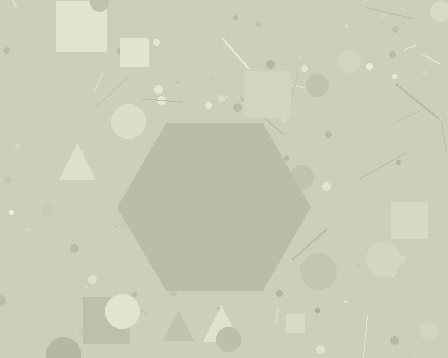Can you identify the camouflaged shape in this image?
The camouflaged shape is a hexagon.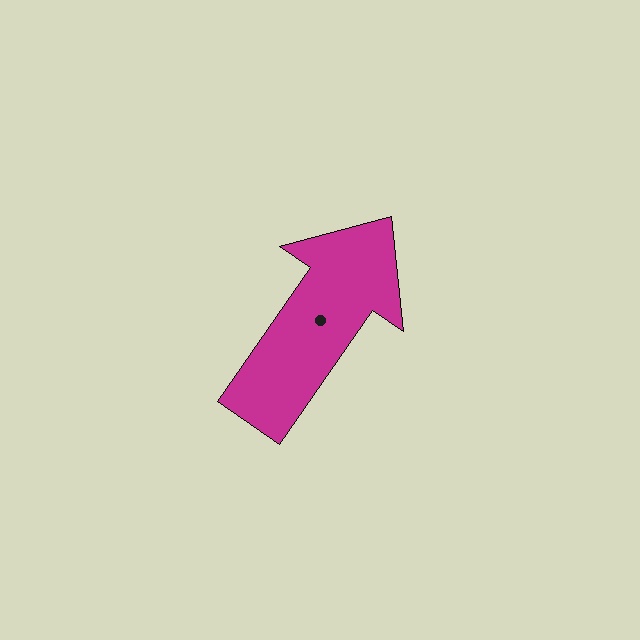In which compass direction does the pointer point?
Northeast.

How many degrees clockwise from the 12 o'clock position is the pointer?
Approximately 35 degrees.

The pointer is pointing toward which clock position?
Roughly 1 o'clock.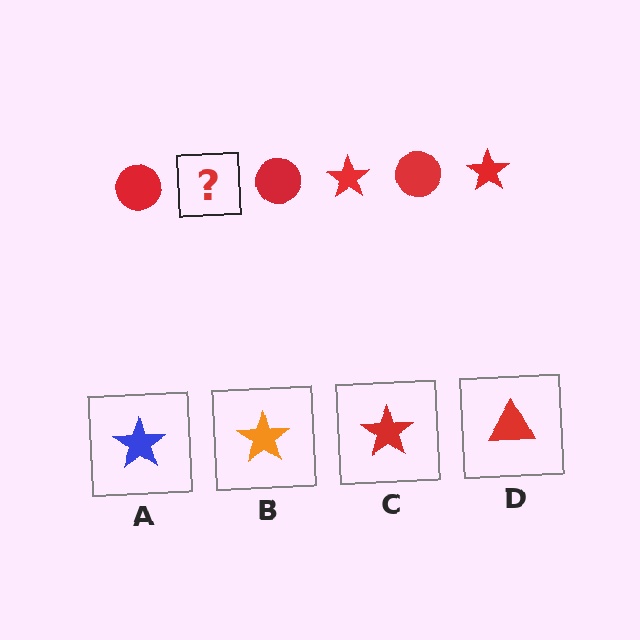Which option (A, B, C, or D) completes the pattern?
C.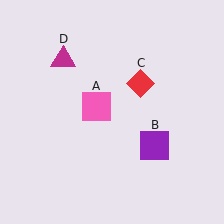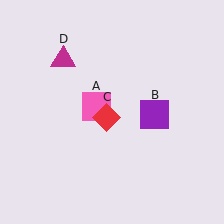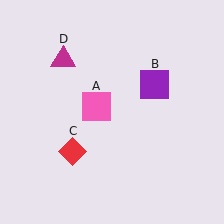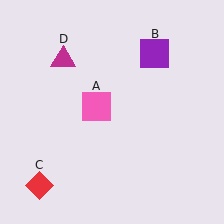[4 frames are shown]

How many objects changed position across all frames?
2 objects changed position: purple square (object B), red diamond (object C).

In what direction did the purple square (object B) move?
The purple square (object B) moved up.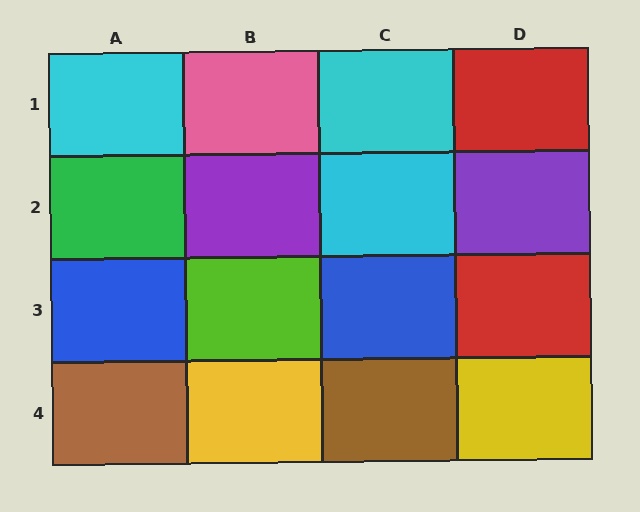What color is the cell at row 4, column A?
Brown.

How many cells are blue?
2 cells are blue.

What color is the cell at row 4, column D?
Yellow.